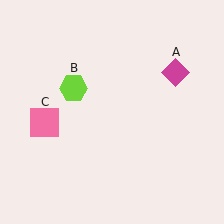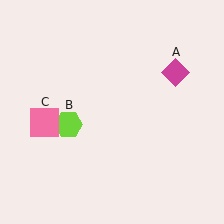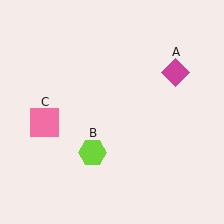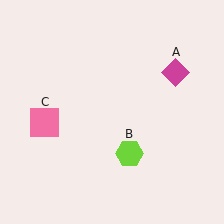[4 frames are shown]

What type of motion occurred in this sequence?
The lime hexagon (object B) rotated counterclockwise around the center of the scene.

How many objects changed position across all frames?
1 object changed position: lime hexagon (object B).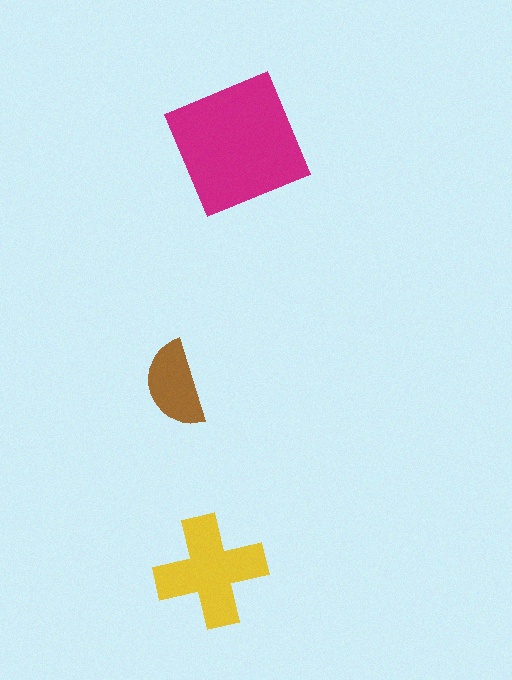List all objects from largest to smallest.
The magenta square, the yellow cross, the brown semicircle.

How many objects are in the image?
There are 3 objects in the image.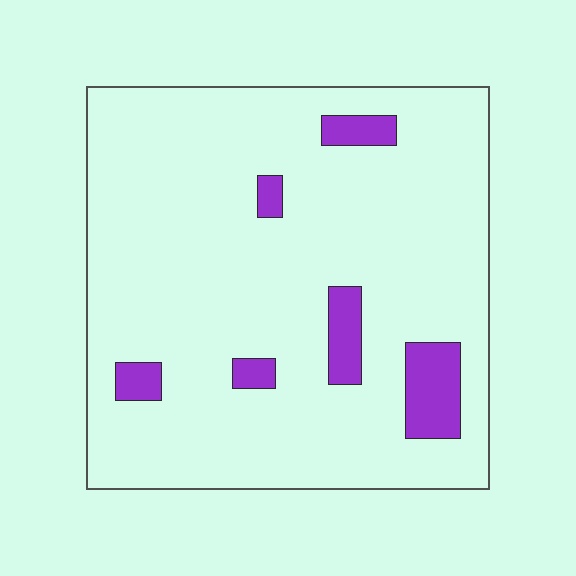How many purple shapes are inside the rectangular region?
6.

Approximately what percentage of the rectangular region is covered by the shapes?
Approximately 10%.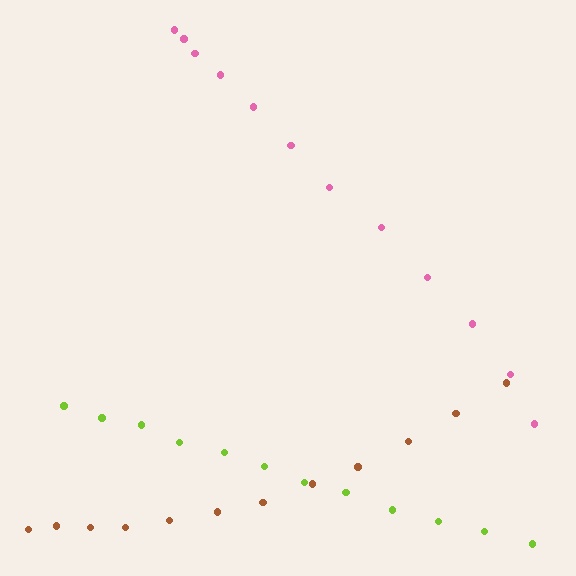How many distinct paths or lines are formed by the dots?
There are 3 distinct paths.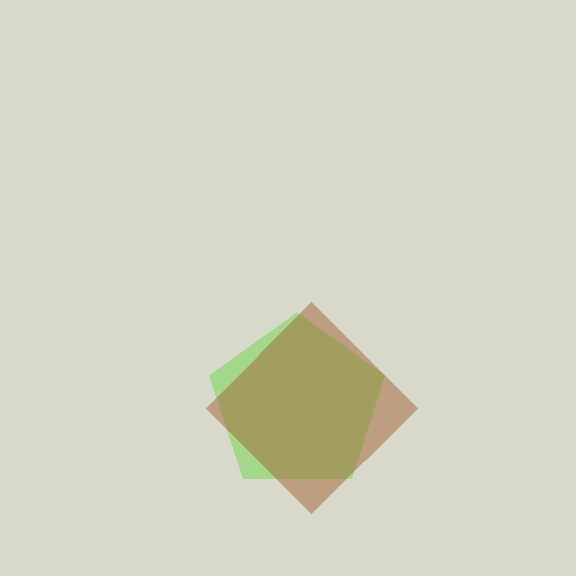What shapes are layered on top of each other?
The layered shapes are: a lime pentagon, a brown diamond.